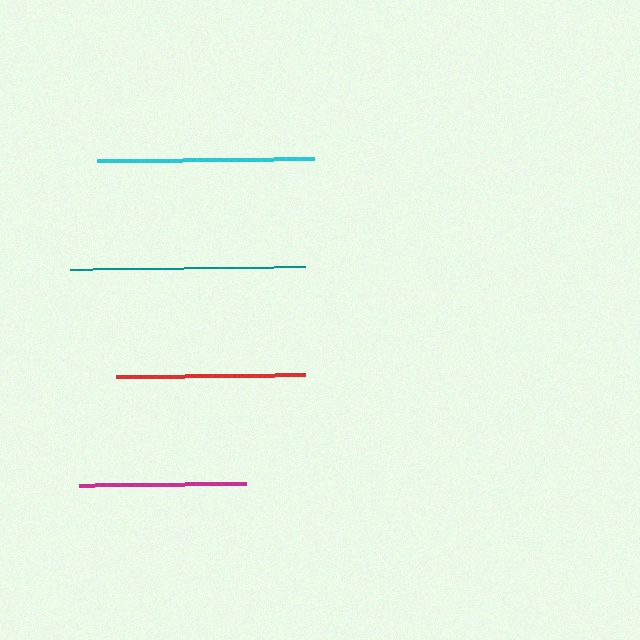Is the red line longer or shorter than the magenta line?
The red line is longer than the magenta line.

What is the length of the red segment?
The red segment is approximately 190 pixels long.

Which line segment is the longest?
The teal line is the longest at approximately 234 pixels.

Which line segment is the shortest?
The magenta line is the shortest at approximately 166 pixels.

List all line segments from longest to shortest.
From longest to shortest: teal, cyan, red, magenta.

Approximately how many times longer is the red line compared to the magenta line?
The red line is approximately 1.1 times the length of the magenta line.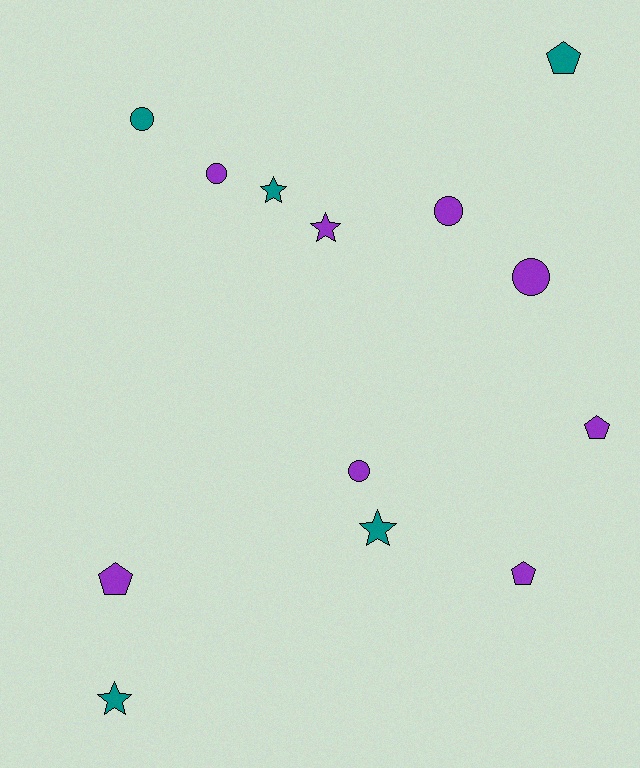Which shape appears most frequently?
Circle, with 5 objects.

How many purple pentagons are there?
There are 3 purple pentagons.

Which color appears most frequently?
Purple, with 8 objects.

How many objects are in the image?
There are 13 objects.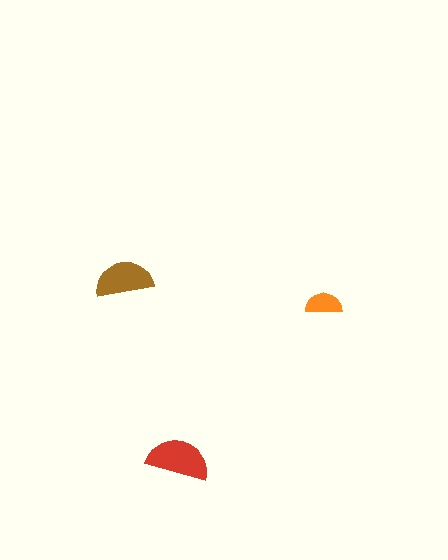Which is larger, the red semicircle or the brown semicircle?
The red one.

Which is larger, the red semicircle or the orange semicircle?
The red one.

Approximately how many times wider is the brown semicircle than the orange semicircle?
About 1.5 times wider.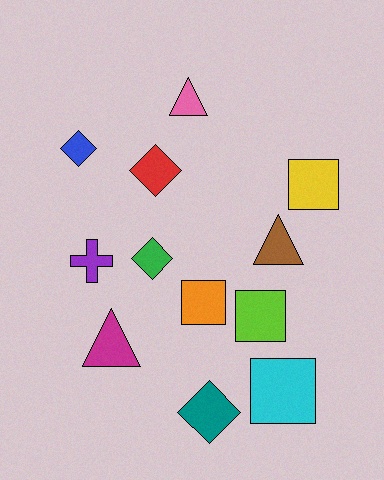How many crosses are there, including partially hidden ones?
There is 1 cross.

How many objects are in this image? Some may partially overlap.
There are 12 objects.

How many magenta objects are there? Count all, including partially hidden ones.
There is 1 magenta object.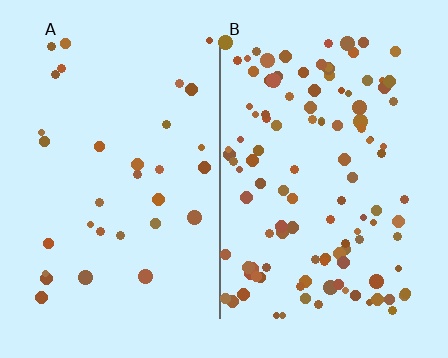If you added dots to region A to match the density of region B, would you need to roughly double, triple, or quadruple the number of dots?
Approximately quadruple.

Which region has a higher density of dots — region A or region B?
B (the right).